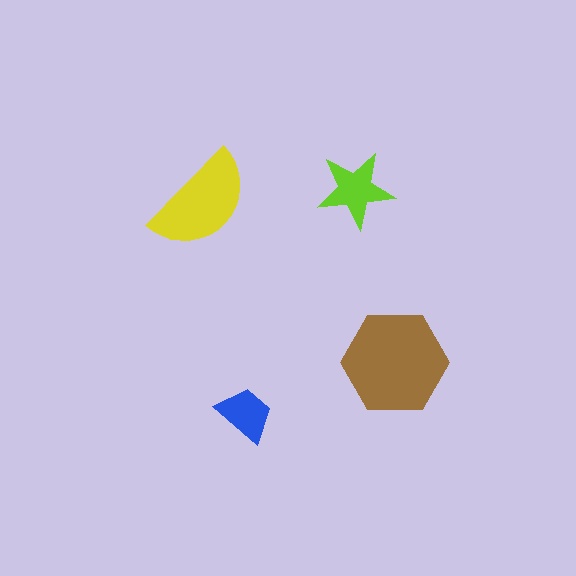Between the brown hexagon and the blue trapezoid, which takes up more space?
The brown hexagon.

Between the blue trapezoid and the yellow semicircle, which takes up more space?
The yellow semicircle.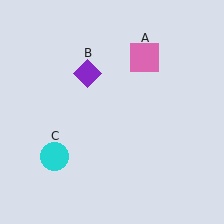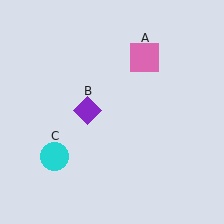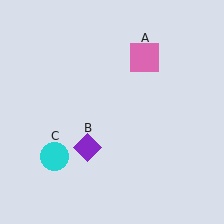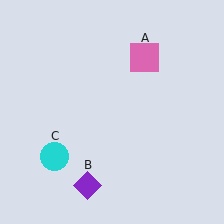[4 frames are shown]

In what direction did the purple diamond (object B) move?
The purple diamond (object B) moved down.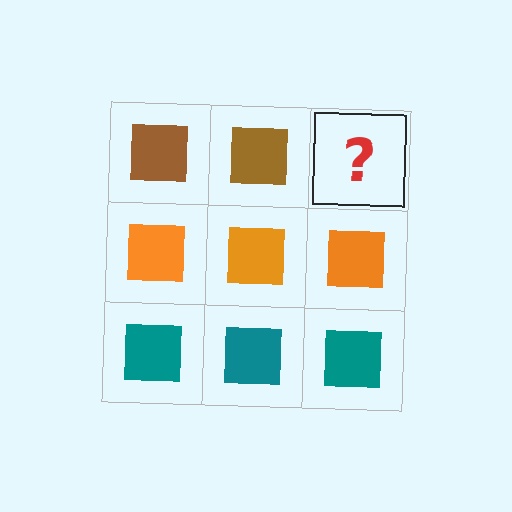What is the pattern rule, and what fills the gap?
The rule is that each row has a consistent color. The gap should be filled with a brown square.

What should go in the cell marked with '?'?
The missing cell should contain a brown square.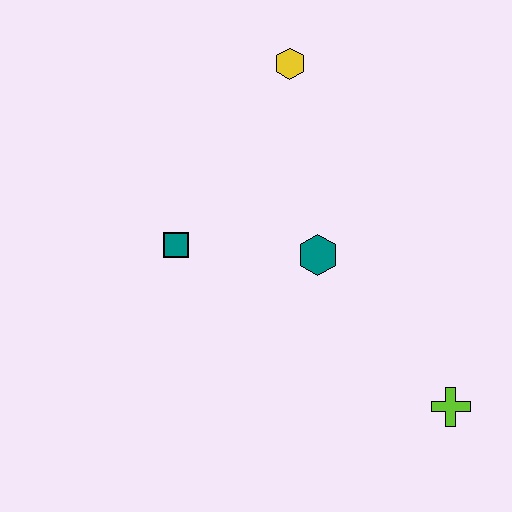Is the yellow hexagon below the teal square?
No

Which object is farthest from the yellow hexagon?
The lime cross is farthest from the yellow hexagon.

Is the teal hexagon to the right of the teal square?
Yes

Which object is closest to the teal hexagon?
The teal square is closest to the teal hexagon.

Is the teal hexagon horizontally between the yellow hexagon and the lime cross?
Yes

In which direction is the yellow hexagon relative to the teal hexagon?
The yellow hexagon is above the teal hexagon.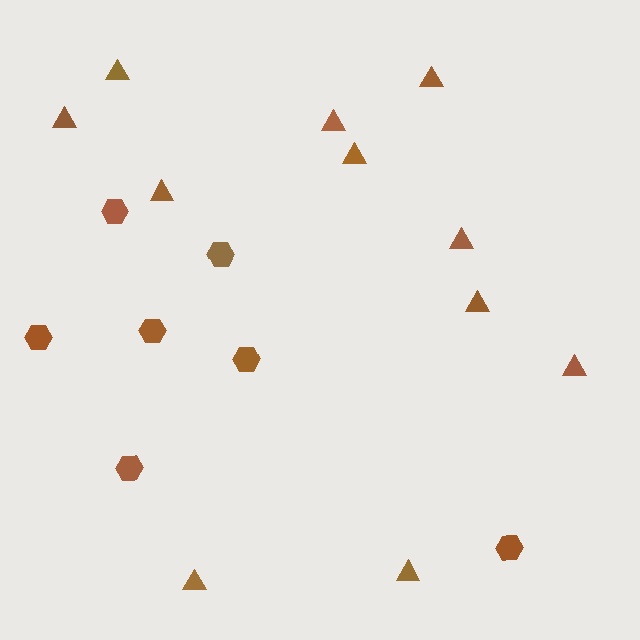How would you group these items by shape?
There are 2 groups: one group of triangles (11) and one group of hexagons (7).